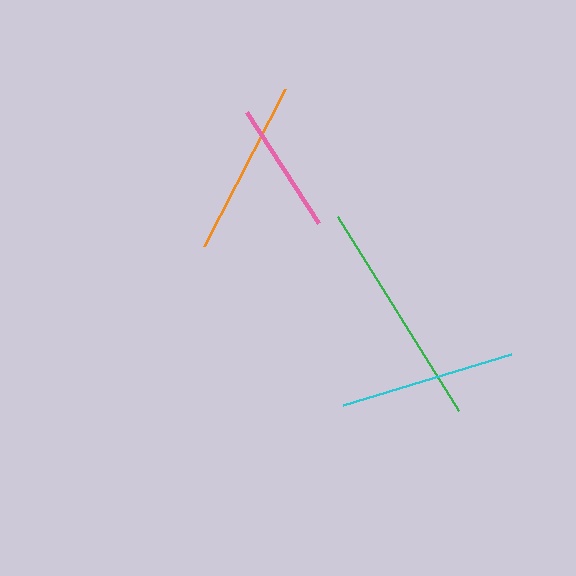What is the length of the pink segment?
The pink segment is approximately 132 pixels long.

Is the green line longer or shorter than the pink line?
The green line is longer than the pink line.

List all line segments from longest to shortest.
From longest to shortest: green, orange, cyan, pink.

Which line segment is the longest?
The green line is the longest at approximately 228 pixels.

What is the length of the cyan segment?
The cyan segment is approximately 175 pixels long.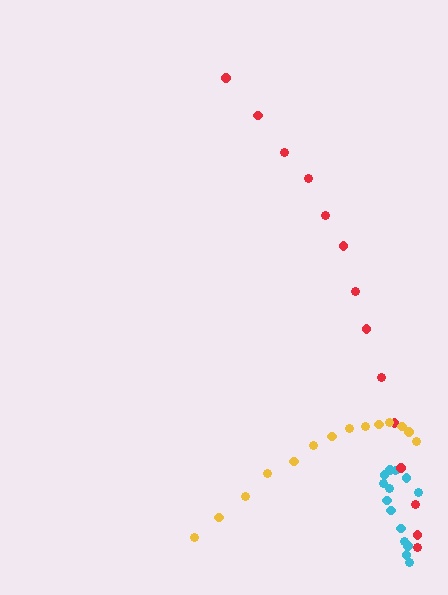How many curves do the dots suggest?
There are 3 distinct paths.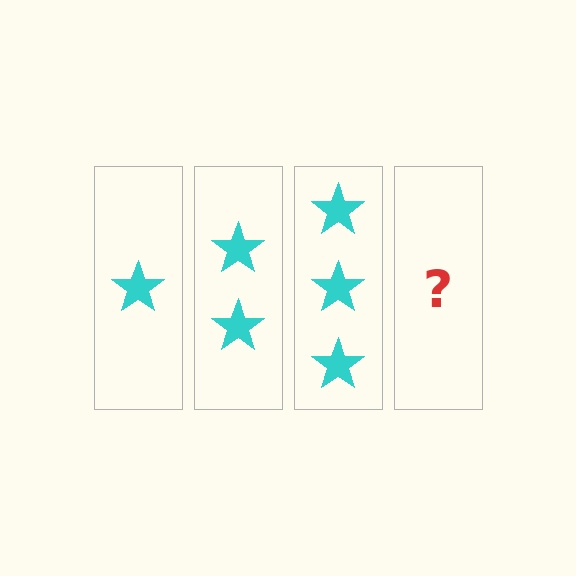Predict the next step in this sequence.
The next step is 4 stars.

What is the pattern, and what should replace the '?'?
The pattern is that each step adds one more star. The '?' should be 4 stars.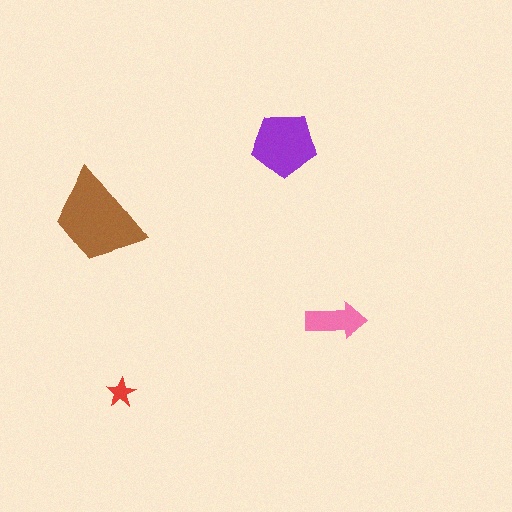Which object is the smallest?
The red star.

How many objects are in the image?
There are 4 objects in the image.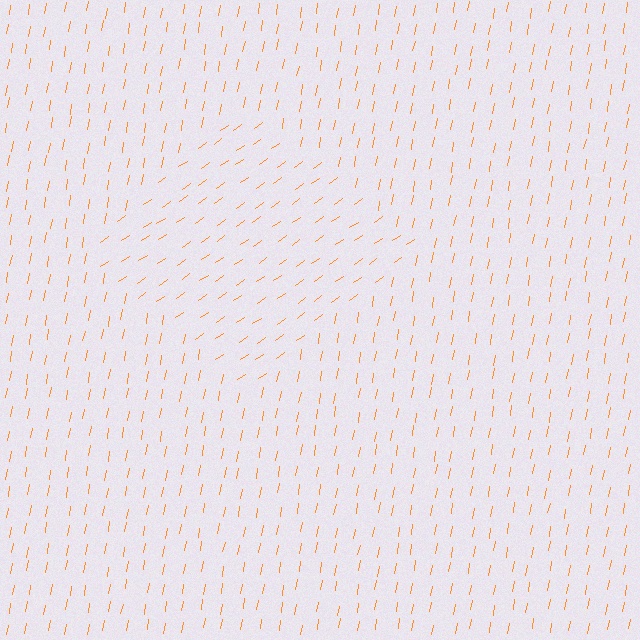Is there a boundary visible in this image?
Yes, there is a texture boundary formed by a change in line orientation.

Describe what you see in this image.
The image is filled with small orange line segments. A diamond region in the image has lines oriented differently from the surrounding lines, creating a visible texture boundary.